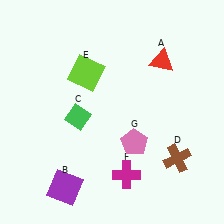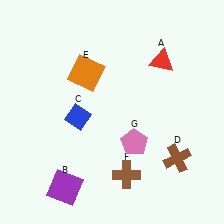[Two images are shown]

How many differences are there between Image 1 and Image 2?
There are 3 differences between the two images.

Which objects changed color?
C changed from green to blue. E changed from lime to orange. F changed from magenta to brown.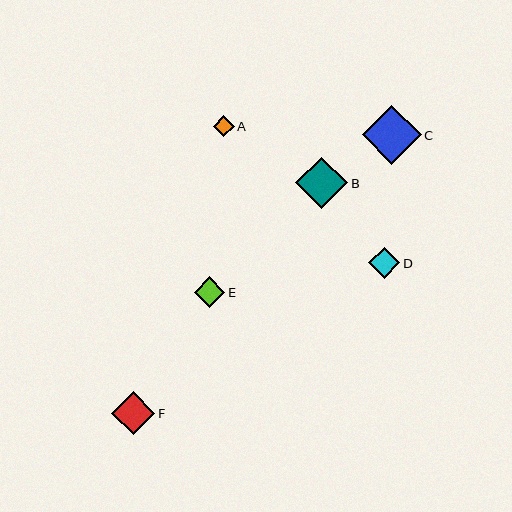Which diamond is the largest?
Diamond C is the largest with a size of approximately 59 pixels.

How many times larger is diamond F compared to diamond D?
Diamond F is approximately 1.4 times the size of diamond D.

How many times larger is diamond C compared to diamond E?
Diamond C is approximately 1.9 times the size of diamond E.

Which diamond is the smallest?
Diamond A is the smallest with a size of approximately 20 pixels.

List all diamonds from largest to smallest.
From largest to smallest: C, B, F, D, E, A.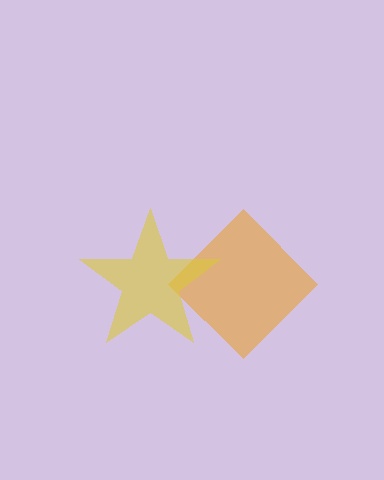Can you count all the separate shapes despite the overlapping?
Yes, there are 2 separate shapes.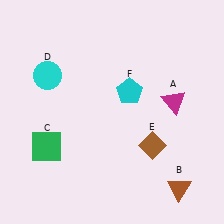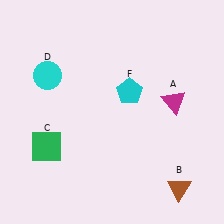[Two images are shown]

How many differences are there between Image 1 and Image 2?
There is 1 difference between the two images.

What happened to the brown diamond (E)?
The brown diamond (E) was removed in Image 2. It was in the bottom-right area of Image 1.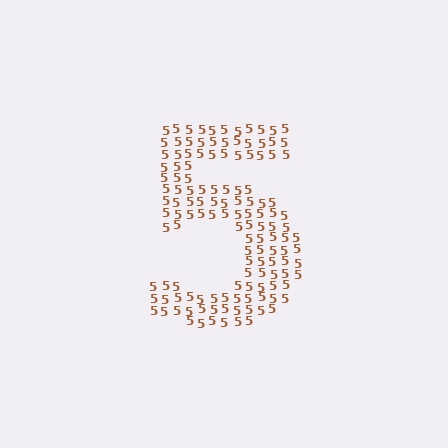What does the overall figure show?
The overall figure shows the digit 5.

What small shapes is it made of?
It is made of small digit 5's.